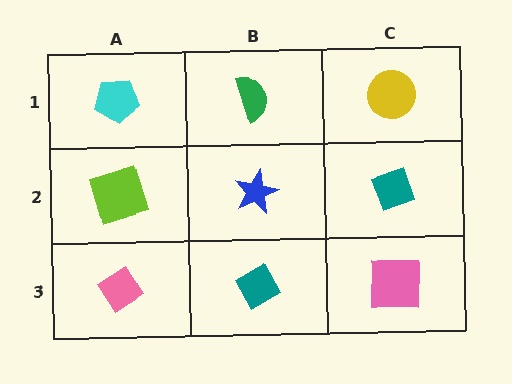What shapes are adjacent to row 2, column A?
A cyan pentagon (row 1, column A), a pink diamond (row 3, column A), a blue star (row 2, column B).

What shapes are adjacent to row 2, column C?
A yellow circle (row 1, column C), a pink square (row 3, column C), a blue star (row 2, column B).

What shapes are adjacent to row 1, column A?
A lime square (row 2, column A), a green semicircle (row 1, column B).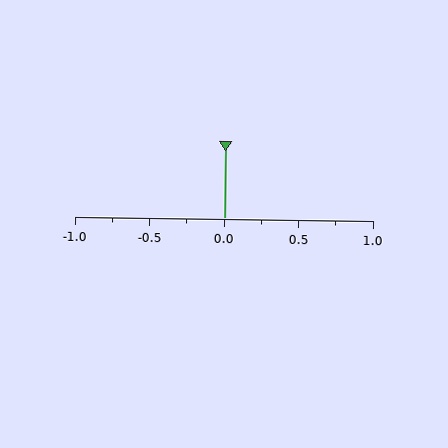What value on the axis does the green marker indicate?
The marker indicates approximately 0.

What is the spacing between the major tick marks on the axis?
The major ticks are spaced 0.5 apart.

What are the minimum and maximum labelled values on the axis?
The axis runs from -1.0 to 1.0.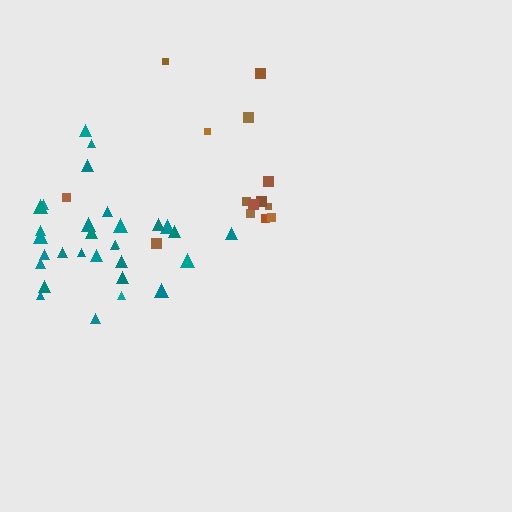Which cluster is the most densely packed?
Teal.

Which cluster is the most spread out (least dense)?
Brown.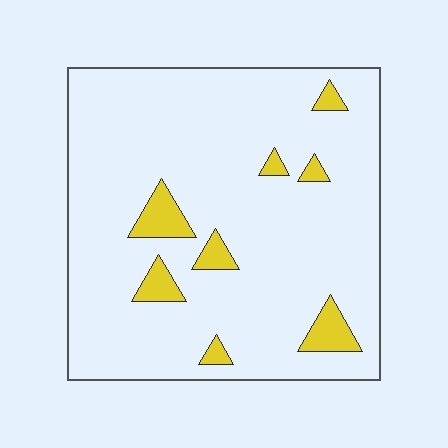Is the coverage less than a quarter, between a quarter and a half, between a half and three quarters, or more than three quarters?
Less than a quarter.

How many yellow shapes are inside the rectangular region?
8.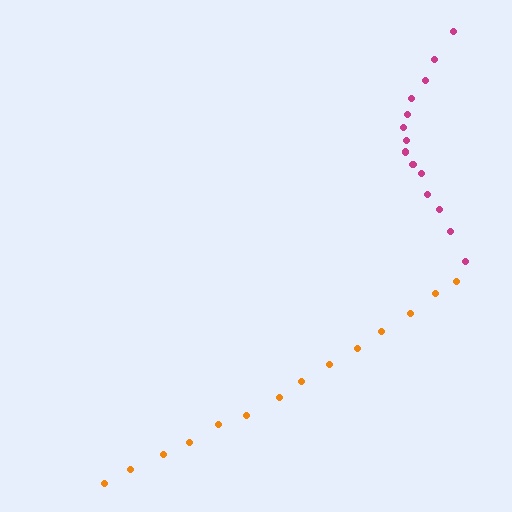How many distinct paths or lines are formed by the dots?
There are 2 distinct paths.